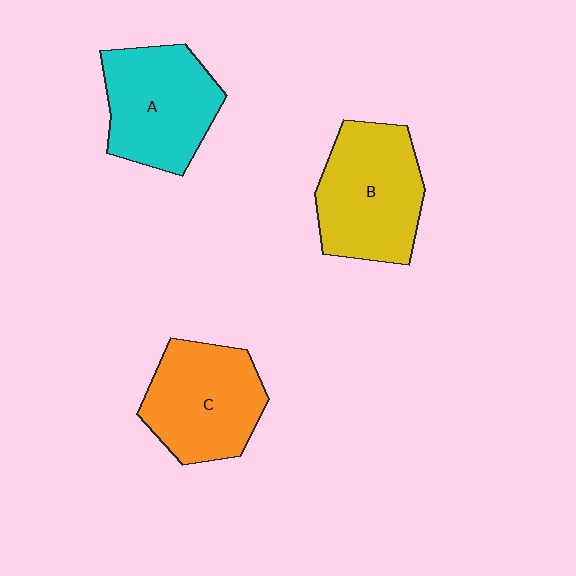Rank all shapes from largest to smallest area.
From largest to smallest: B (yellow), A (cyan), C (orange).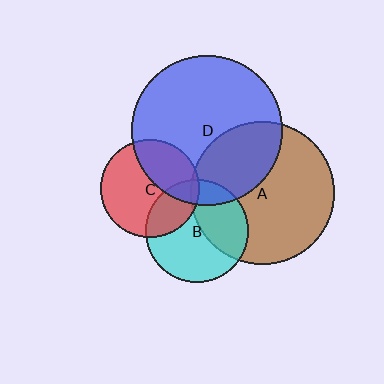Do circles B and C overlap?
Yes.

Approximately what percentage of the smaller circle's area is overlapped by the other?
Approximately 25%.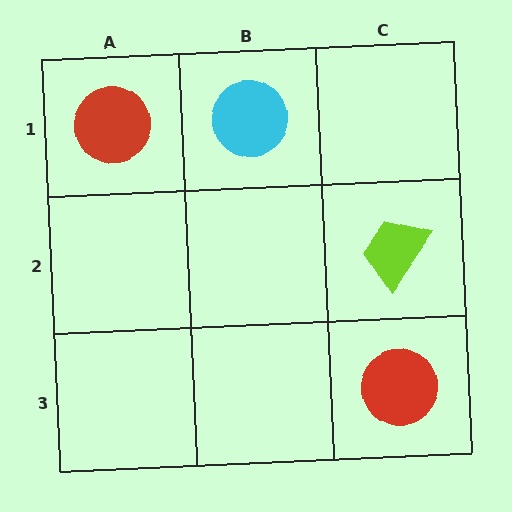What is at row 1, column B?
A cyan circle.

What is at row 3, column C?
A red circle.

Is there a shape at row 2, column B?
No, that cell is empty.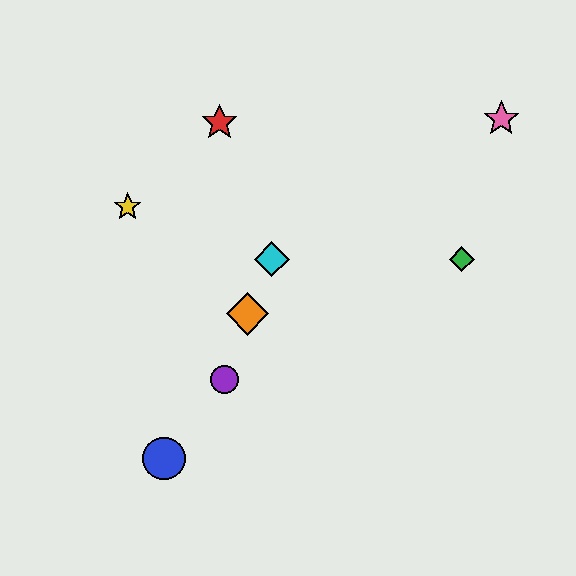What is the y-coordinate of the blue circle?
The blue circle is at y≈459.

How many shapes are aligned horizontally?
2 shapes (the green diamond, the cyan diamond) are aligned horizontally.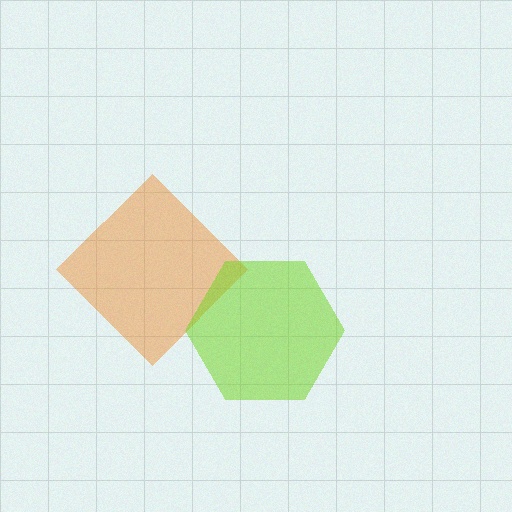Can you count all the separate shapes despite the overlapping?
Yes, there are 2 separate shapes.